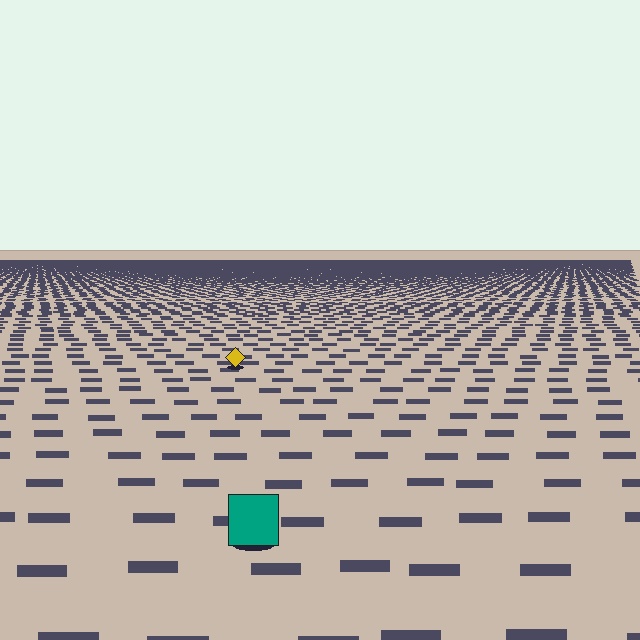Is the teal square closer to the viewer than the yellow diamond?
Yes. The teal square is closer — you can tell from the texture gradient: the ground texture is coarser near it.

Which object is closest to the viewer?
The teal square is closest. The texture marks near it are larger and more spread out.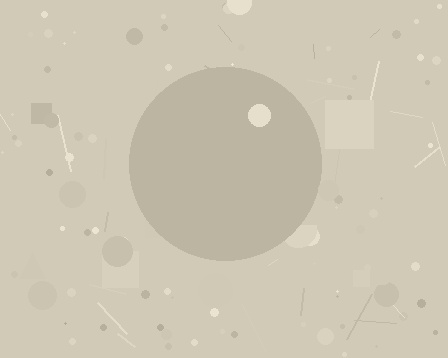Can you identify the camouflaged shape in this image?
The camouflaged shape is a circle.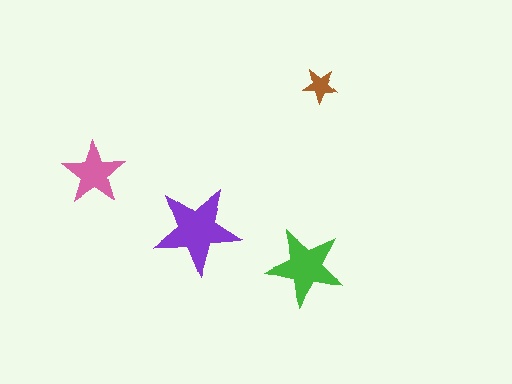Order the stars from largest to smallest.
the purple one, the green one, the pink one, the brown one.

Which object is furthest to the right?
The brown star is rightmost.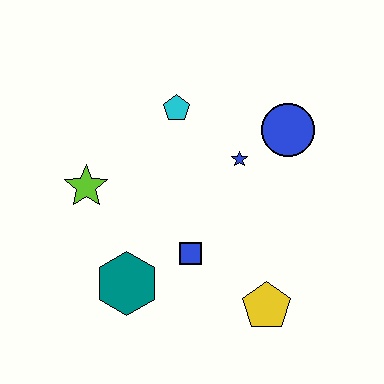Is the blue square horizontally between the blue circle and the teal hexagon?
Yes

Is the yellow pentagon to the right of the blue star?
Yes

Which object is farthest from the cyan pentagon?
The yellow pentagon is farthest from the cyan pentagon.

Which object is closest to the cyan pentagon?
The blue star is closest to the cyan pentagon.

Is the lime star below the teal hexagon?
No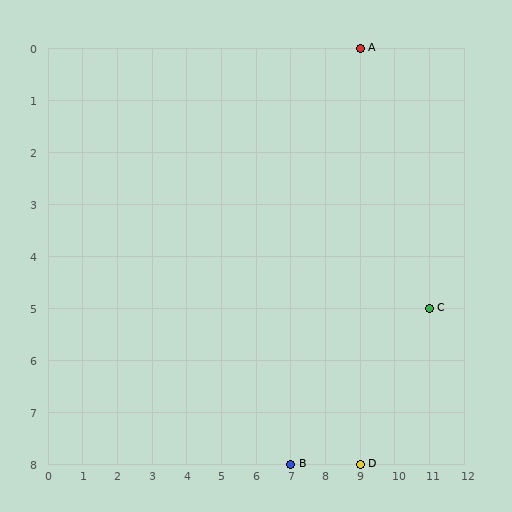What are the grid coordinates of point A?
Point A is at grid coordinates (9, 0).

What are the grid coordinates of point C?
Point C is at grid coordinates (11, 5).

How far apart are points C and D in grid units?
Points C and D are 2 columns and 3 rows apart (about 3.6 grid units diagonally).